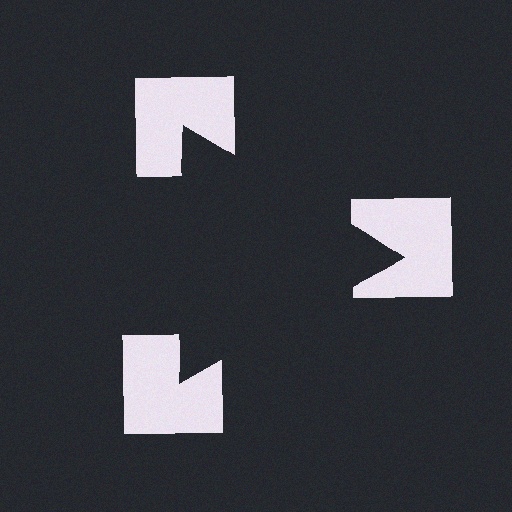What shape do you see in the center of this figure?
An illusory triangle — its edges are inferred from the aligned wedge cuts in the notched squares, not physically drawn.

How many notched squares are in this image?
There are 3 — one at each vertex of the illusory triangle.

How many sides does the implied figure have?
3 sides.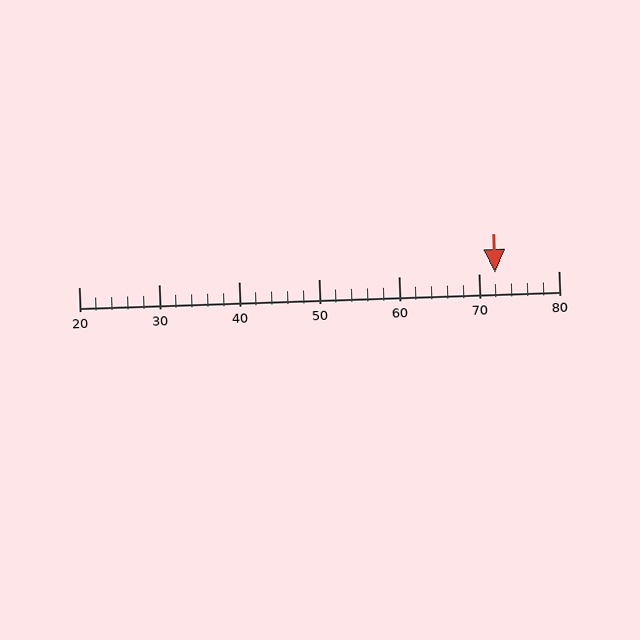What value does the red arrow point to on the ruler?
The red arrow points to approximately 72.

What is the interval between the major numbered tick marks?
The major tick marks are spaced 10 units apart.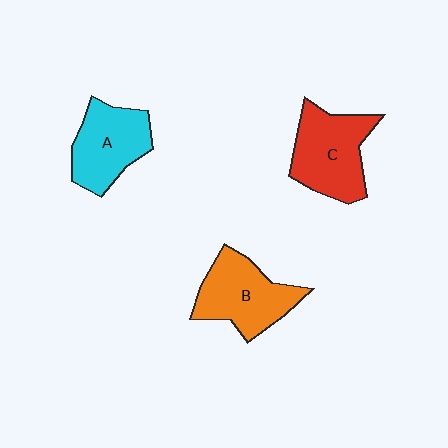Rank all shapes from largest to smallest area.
From largest to smallest: C (red), B (orange), A (cyan).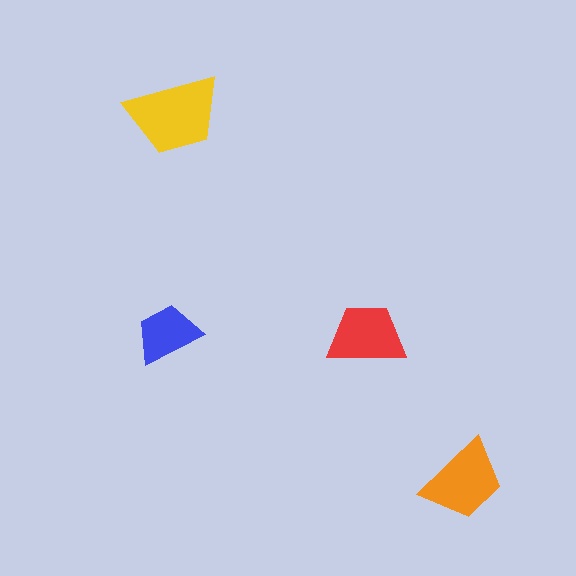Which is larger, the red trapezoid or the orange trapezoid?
The orange one.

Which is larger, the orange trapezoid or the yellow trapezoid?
The yellow one.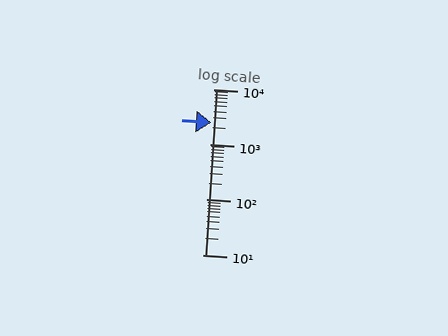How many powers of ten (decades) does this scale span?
The scale spans 3 decades, from 10 to 10000.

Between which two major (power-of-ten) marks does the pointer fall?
The pointer is between 1000 and 10000.